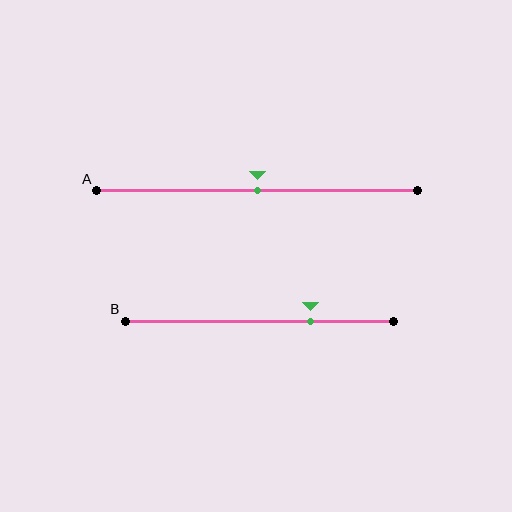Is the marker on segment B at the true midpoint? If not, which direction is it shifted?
No, the marker on segment B is shifted to the right by about 19% of the segment length.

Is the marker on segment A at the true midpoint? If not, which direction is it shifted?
Yes, the marker on segment A is at the true midpoint.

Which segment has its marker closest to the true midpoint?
Segment A has its marker closest to the true midpoint.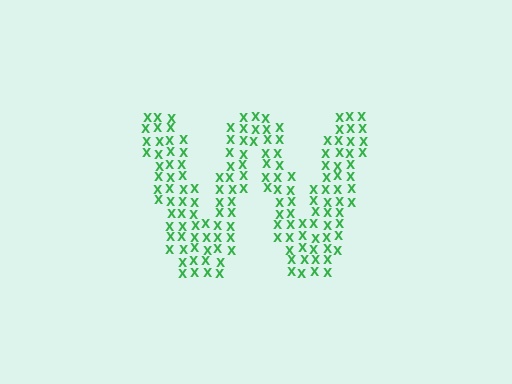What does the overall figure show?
The overall figure shows the letter W.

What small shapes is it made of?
It is made of small letter X's.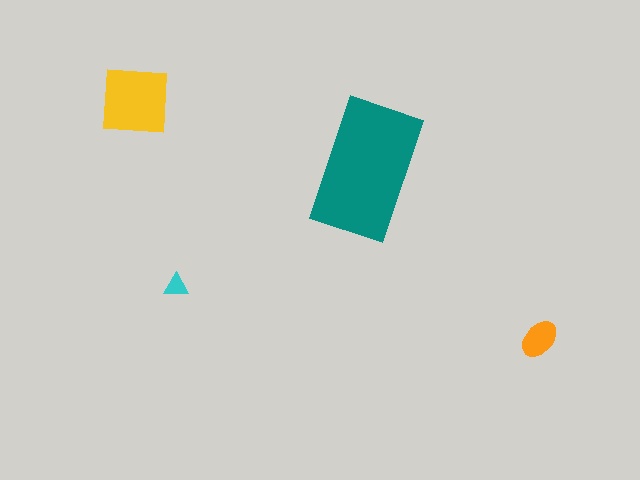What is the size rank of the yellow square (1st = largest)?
2nd.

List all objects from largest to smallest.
The teal rectangle, the yellow square, the orange ellipse, the cyan triangle.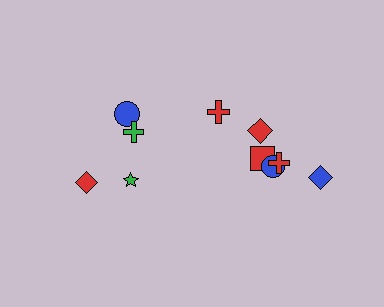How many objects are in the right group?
There are 6 objects.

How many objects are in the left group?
There are 4 objects.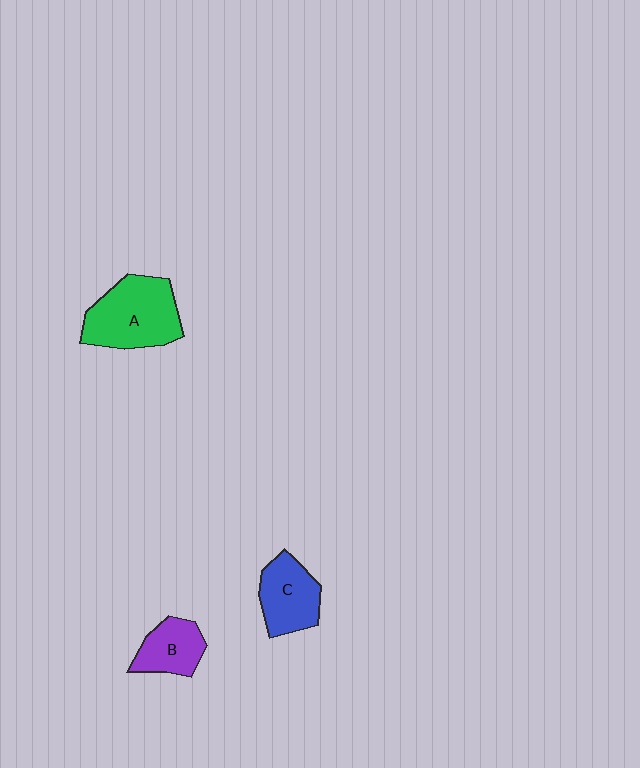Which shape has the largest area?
Shape A (green).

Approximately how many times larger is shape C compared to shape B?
Approximately 1.2 times.